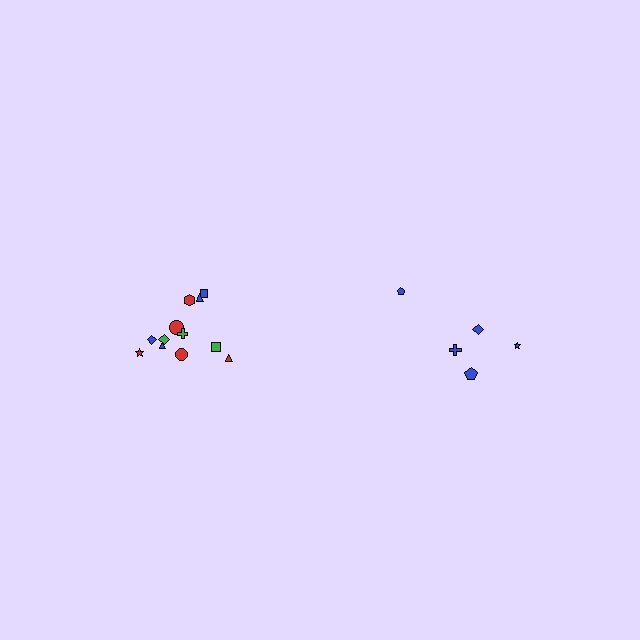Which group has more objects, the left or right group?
The left group.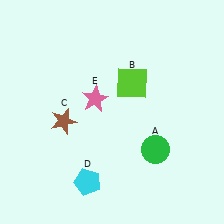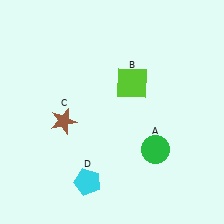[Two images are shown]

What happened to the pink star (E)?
The pink star (E) was removed in Image 2. It was in the top-left area of Image 1.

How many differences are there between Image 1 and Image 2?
There is 1 difference between the two images.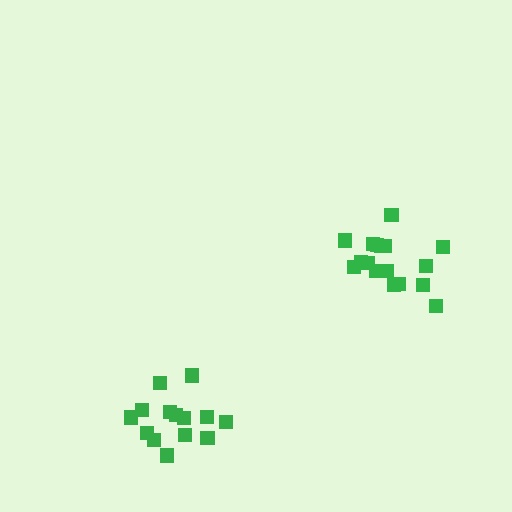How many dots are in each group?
Group 1: 17 dots, Group 2: 14 dots (31 total).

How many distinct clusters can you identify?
There are 2 distinct clusters.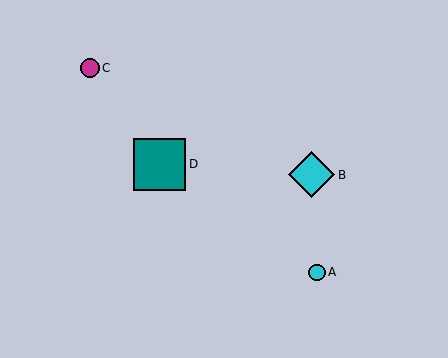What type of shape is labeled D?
Shape D is a teal square.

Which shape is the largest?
The teal square (labeled D) is the largest.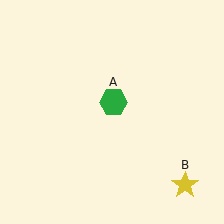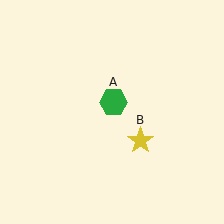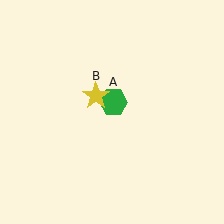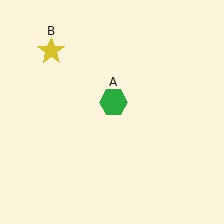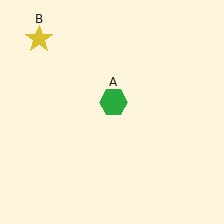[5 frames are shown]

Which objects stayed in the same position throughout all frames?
Green hexagon (object A) remained stationary.